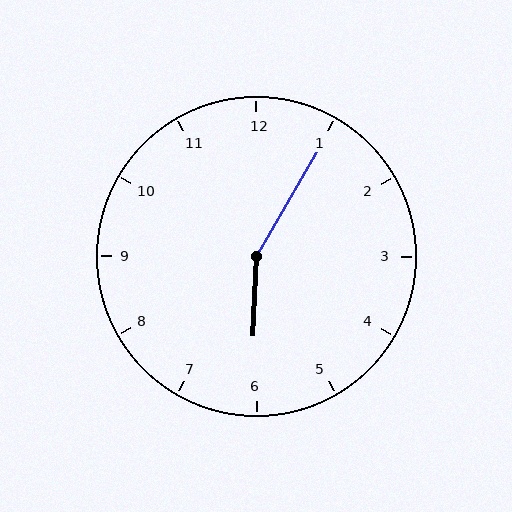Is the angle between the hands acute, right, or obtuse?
It is obtuse.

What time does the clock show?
6:05.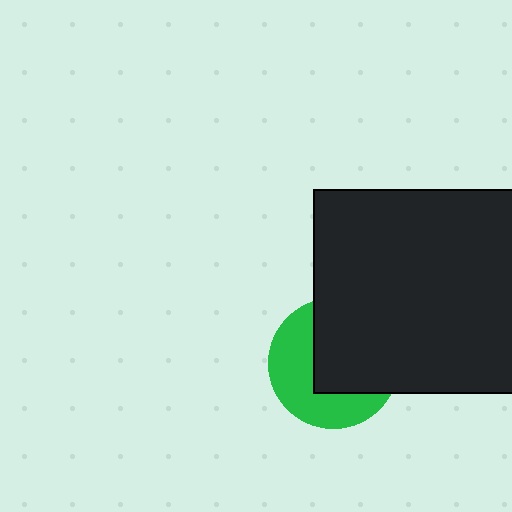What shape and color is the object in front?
The object in front is a black square.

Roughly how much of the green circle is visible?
About half of it is visible (roughly 47%).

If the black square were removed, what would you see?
You would see the complete green circle.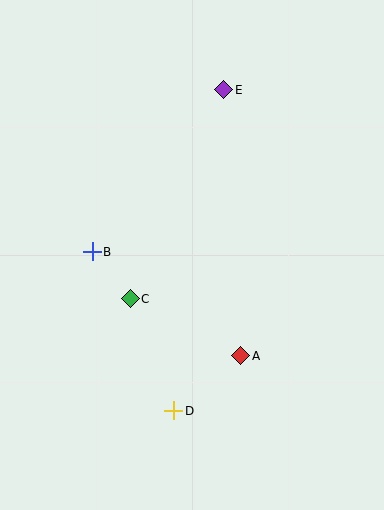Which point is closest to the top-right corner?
Point E is closest to the top-right corner.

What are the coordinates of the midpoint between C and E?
The midpoint between C and E is at (177, 194).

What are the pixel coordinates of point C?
Point C is at (130, 299).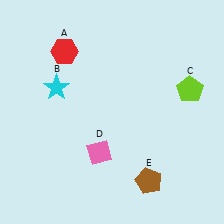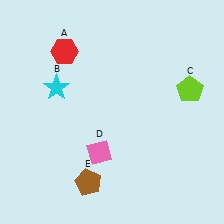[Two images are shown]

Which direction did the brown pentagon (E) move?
The brown pentagon (E) moved left.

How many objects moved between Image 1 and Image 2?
1 object moved between the two images.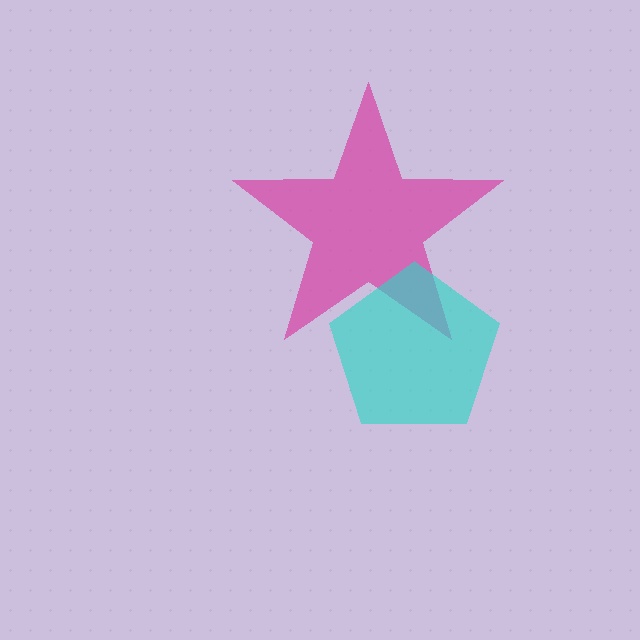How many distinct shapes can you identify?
There are 2 distinct shapes: a magenta star, a cyan pentagon.